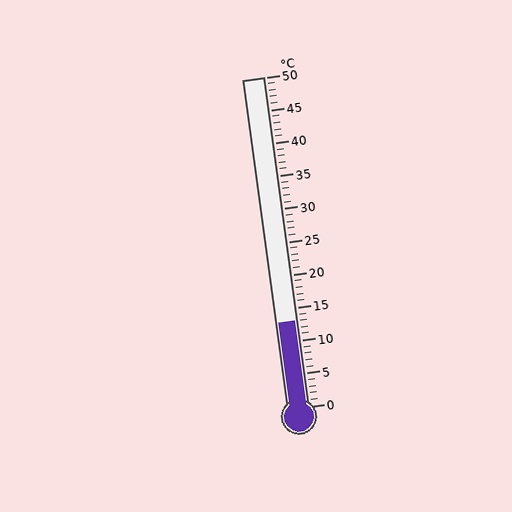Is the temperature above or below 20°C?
The temperature is below 20°C.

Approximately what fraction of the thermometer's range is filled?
The thermometer is filled to approximately 25% of its range.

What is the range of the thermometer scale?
The thermometer scale ranges from 0°C to 50°C.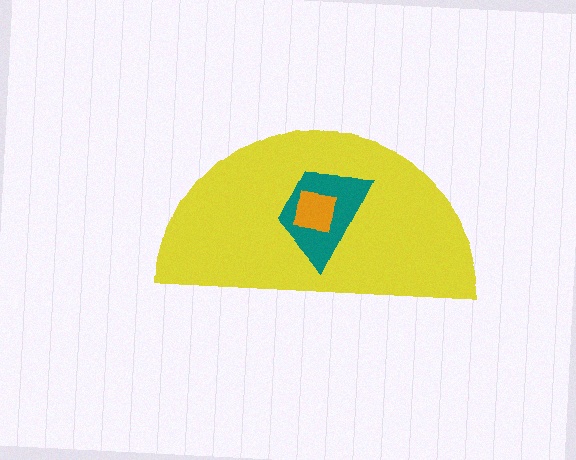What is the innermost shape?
The orange square.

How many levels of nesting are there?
3.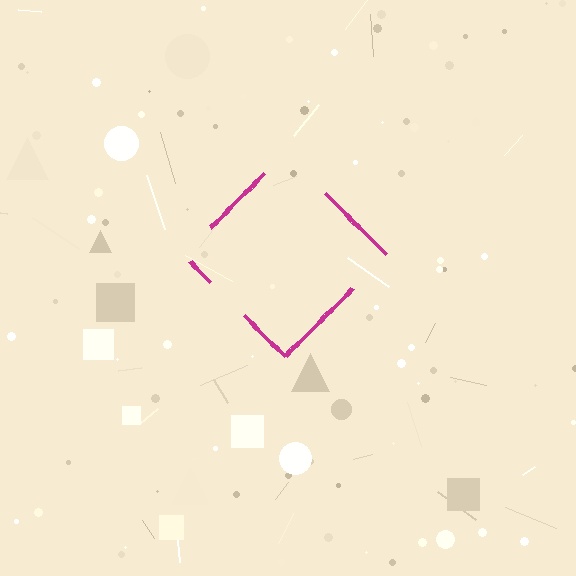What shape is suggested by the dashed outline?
The dashed outline suggests a diamond.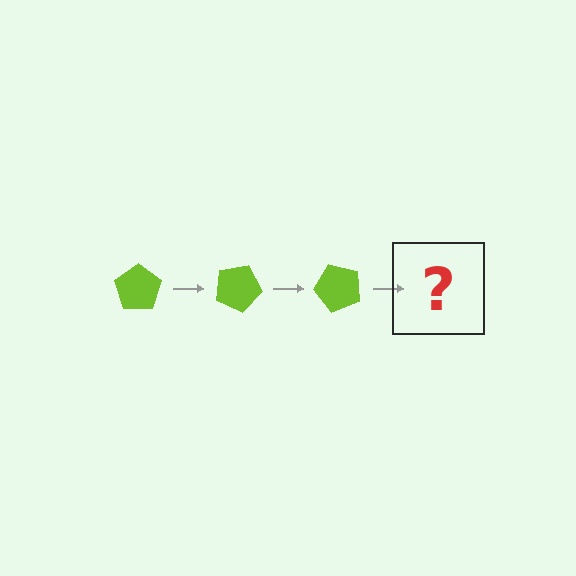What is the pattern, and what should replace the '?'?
The pattern is that the pentagon rotates 25 degrees each step. The '?' should be a lime pentagon rotated 75 degrees.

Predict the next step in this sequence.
The next step is a lime pentagon rotated 75 degrees.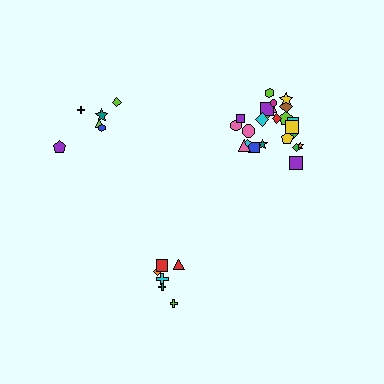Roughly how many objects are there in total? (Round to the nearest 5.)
Roughly 35 objects in total.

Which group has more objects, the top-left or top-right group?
The top-right group.